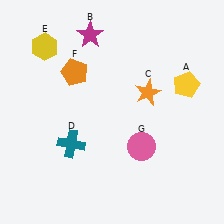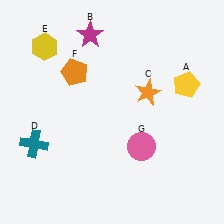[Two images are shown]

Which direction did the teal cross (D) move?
The teal cross (D) moved left.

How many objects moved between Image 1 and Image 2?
1 object moved between the two images.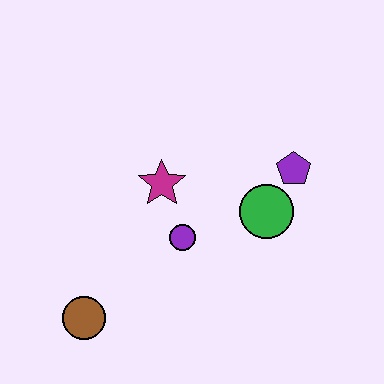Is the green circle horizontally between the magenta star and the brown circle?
No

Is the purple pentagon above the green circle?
Yes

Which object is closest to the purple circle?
The magenta star is closest to the purple circle.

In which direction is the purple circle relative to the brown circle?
The purple circle is to the right of the brown circle.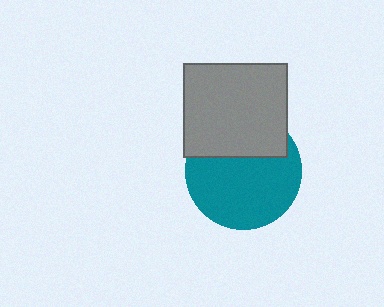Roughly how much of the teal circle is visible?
Most of it is visible (roughly 66%).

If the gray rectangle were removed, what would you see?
You would see the complete teal circle.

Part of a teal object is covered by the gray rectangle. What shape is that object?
It is a circle.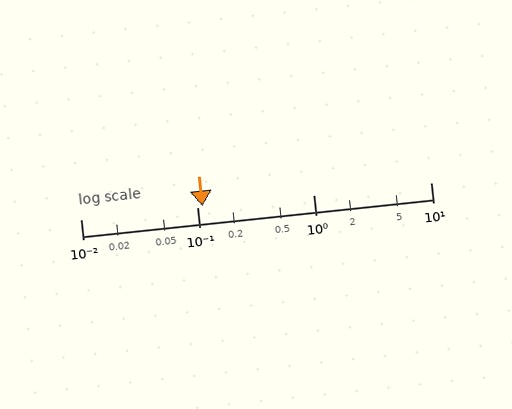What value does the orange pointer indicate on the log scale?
The pointer indicates approximately 0.11.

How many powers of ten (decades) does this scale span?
The scale spans 3 decades, from 0.01 to 10.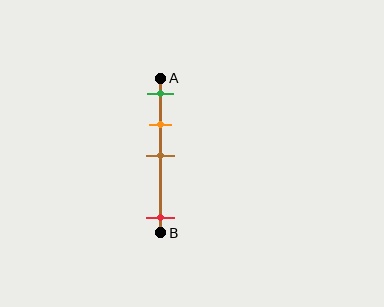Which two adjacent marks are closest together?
The green and orange marks are the closest adjacent pair.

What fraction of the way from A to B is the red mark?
The red mark is approximately 90% (0.9) of the way from A to B.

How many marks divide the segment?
There are 4 marks dividing the segment.